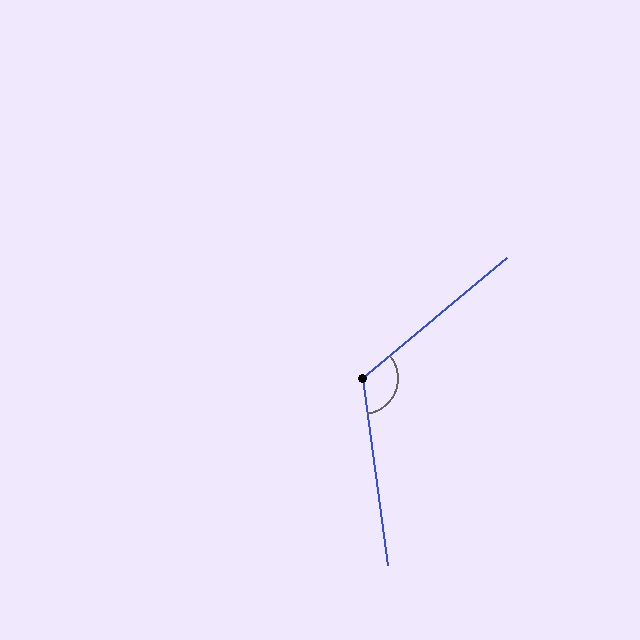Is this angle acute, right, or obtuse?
It is obtuse.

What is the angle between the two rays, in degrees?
Approximately 122 degrees.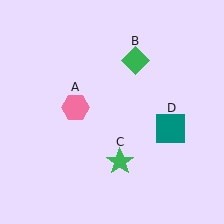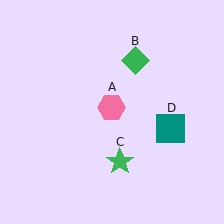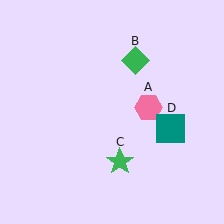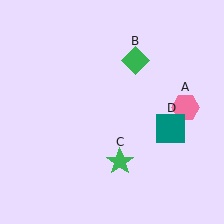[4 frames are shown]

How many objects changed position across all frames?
1 object changed position: pink hexagon (object A).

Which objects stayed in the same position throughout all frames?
Green diamond (object B) and green star (object C) and teal square (object D) remained stationary.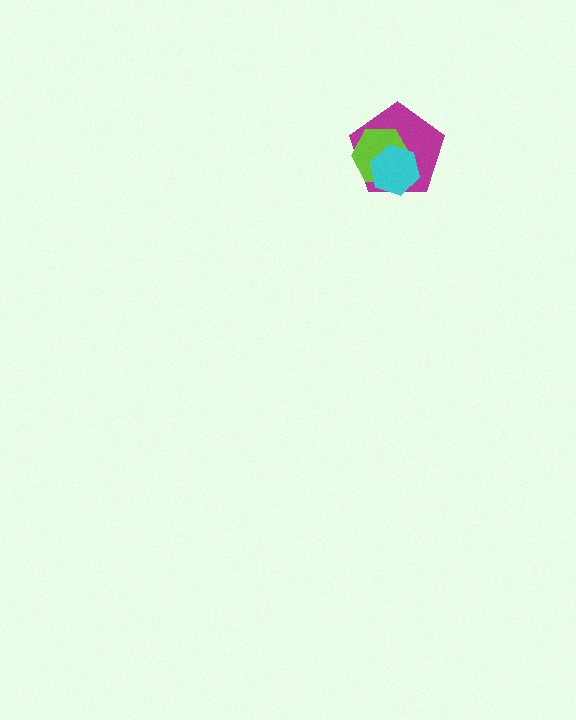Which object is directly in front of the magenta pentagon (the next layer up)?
The lime hexagon is directly in front of the magenta pentagon.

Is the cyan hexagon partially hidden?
No, no other shape covers it.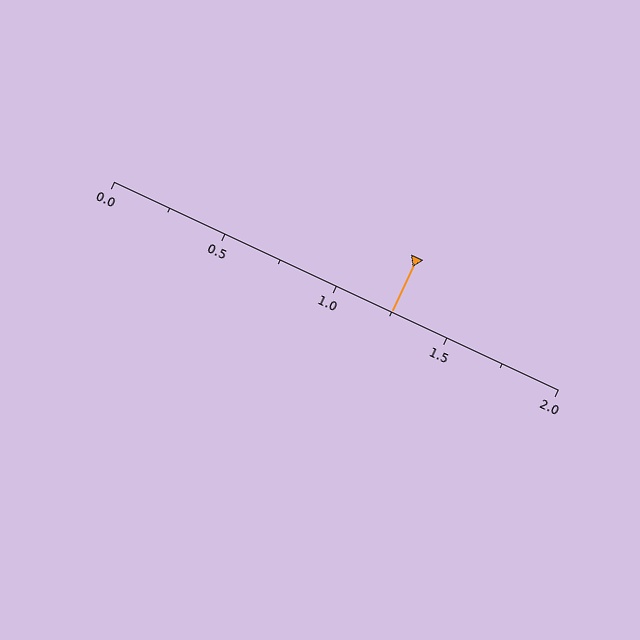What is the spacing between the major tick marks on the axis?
The major ticks are spaced 0.5 apart.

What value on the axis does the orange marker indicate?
The marker indicates approximately 1.25.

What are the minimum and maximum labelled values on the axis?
The axis runs from 0.0 to 2.0.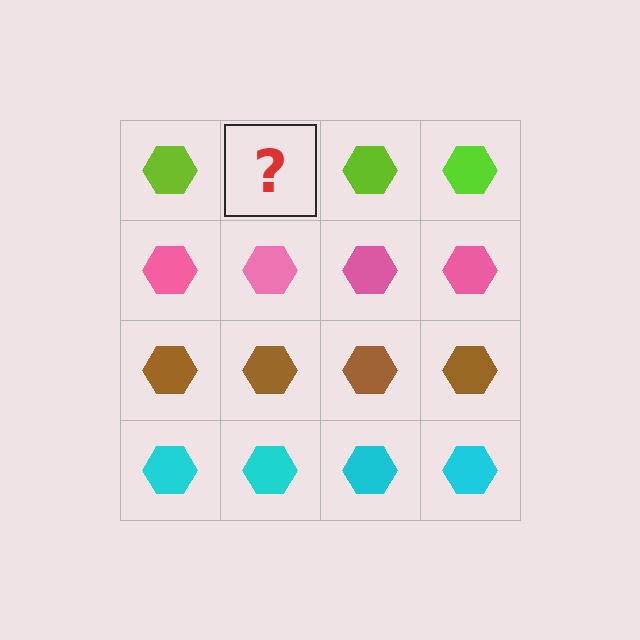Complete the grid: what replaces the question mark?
The question mark should be replaced with a lime hexagon.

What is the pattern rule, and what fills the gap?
The rule is that each row has a consistent color. The gap should be filled with a lime hexagon.